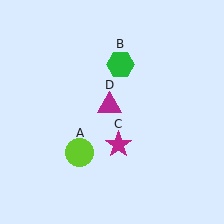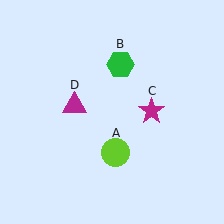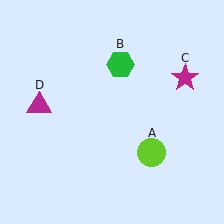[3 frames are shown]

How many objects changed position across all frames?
3 objects changed position: lime circle (object A), magenta star (object C), magenta triangle (object D).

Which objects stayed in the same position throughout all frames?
Green hexagon (object B) remained stationary.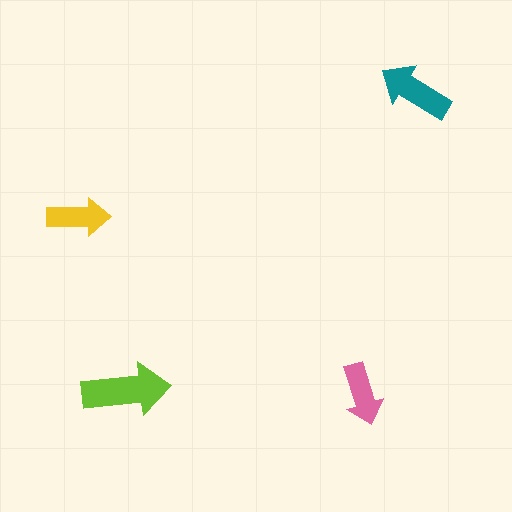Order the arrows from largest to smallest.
the lime one, the teal one, the yellow one, the pink one.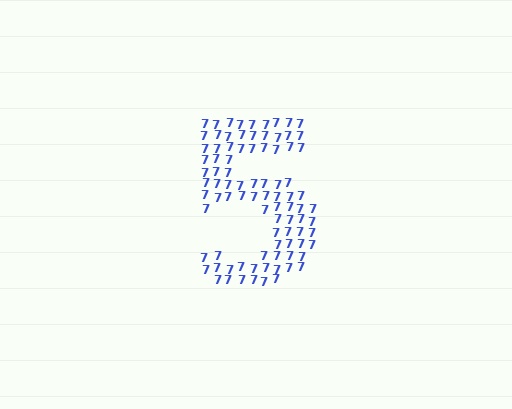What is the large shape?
The large shape is the digit 5.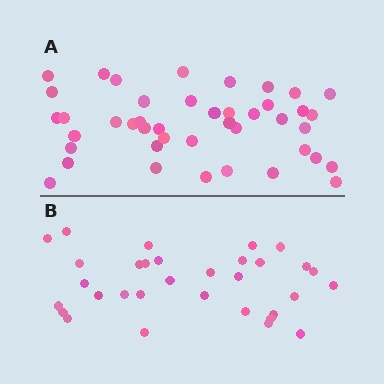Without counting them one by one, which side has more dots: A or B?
Region A (the top region) has more dots.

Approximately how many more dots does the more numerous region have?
Region A has roughly 12 or so more dots than region B.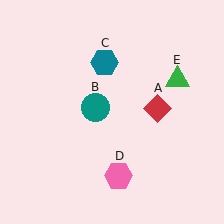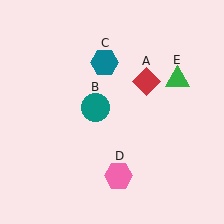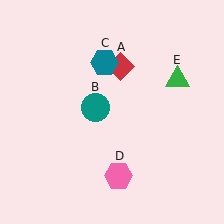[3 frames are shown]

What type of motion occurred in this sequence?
The red diamond (object A) rotated counterclockwise around the center of the scene.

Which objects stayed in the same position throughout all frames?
Teal circle (object B) and teal hexagon (object C) and pink hexagon (object D) and green triangle (object E) remained stationary.